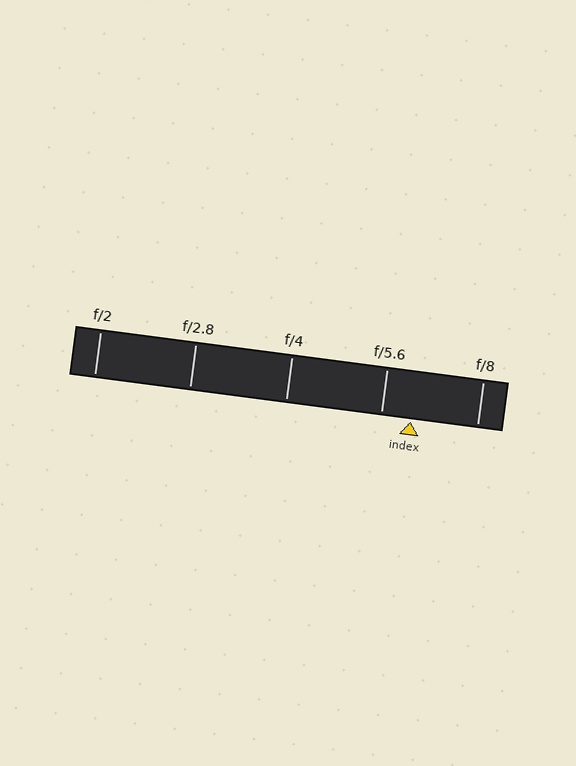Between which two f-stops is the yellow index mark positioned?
The index mark is between f/5.6 and f/8.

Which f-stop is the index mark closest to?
The index mark is closest to f/5.6.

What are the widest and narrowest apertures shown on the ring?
The widest aperture shown is f/2 and the narrowest is f/8.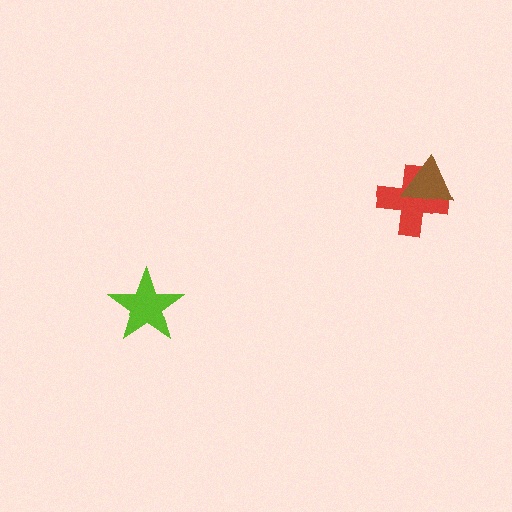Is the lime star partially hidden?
No, no other shape covers it.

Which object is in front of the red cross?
The brown triangle is in front of the red cross.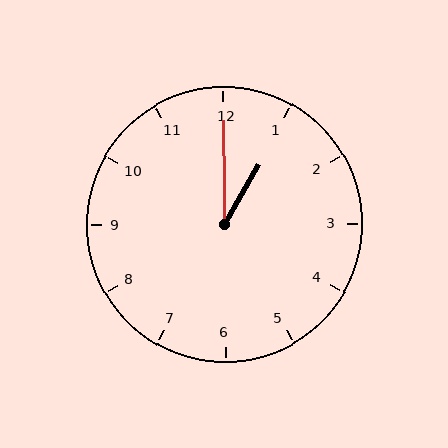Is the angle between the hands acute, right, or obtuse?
It is acute.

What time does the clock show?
1:00.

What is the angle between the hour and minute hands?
Approximately 30 degrees.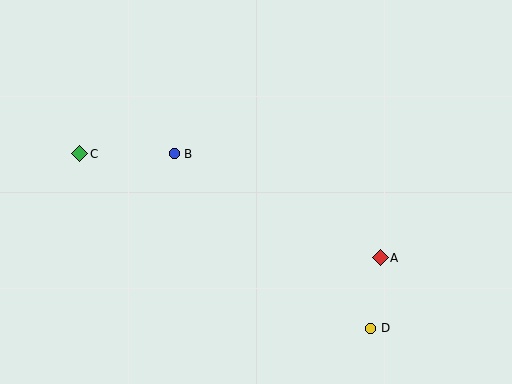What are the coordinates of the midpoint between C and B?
The midpoint between C and B is at (127, 154).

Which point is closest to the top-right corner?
Point A is closest to the top-right corner.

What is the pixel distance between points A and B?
The distance between A and B is 231 pixels.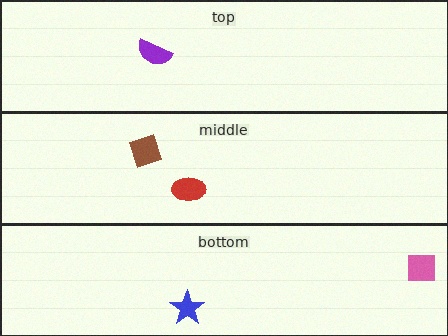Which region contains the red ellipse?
The middle region.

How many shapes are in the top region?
1.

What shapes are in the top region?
The purple semicircle.